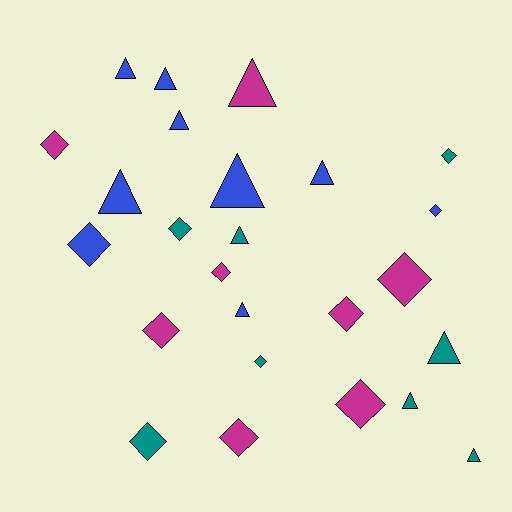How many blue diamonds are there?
There are 2 blue diamonds.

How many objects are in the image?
There are 25 objects.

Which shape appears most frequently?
Diamond, with 13 objects.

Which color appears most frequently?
Blue, with 9 objects.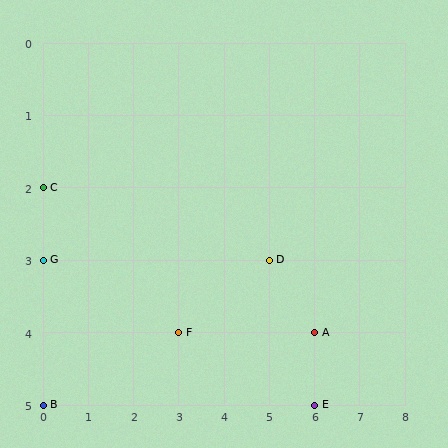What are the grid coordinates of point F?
Point F is at grid coordinates (3, 4).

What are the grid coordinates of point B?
Point B is at grid coordinates (0, 5).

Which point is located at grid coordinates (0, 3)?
Point G is at (0, 3).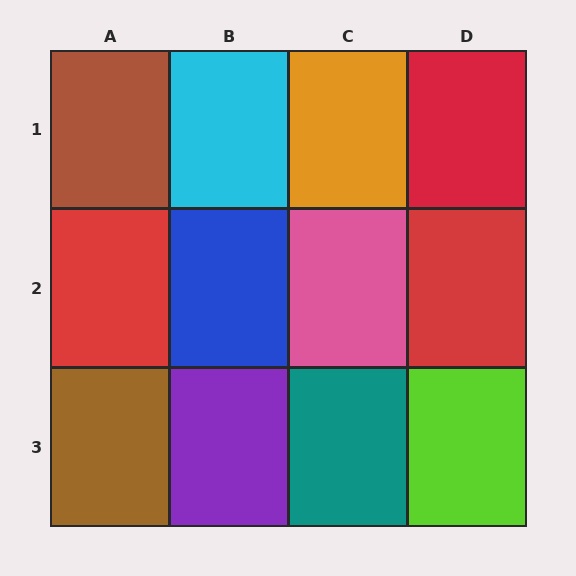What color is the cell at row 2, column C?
Pink.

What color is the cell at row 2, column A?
Red.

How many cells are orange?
1 cell is orange.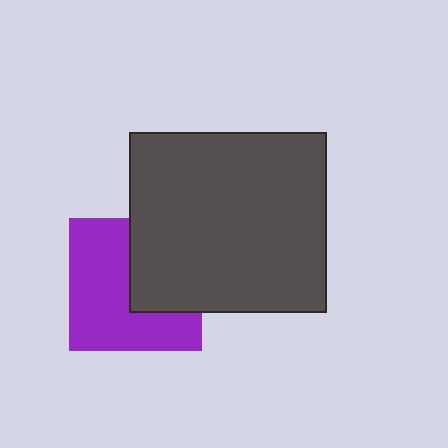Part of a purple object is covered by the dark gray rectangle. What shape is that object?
It is a square.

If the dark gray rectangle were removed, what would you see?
You would see the complete purple square.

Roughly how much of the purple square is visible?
About half of it is visible (roughly 61%).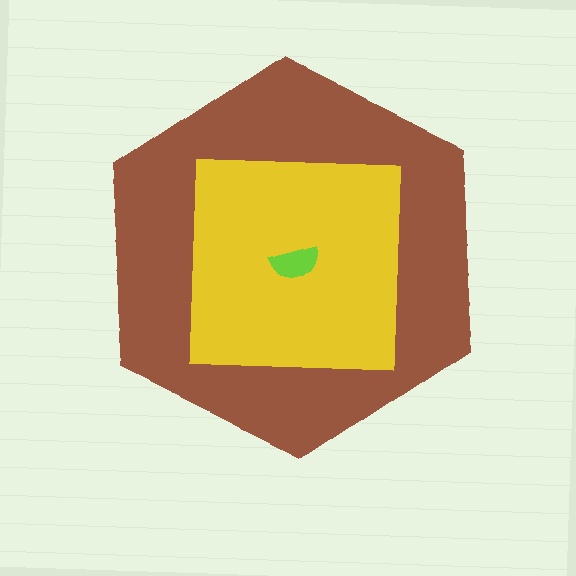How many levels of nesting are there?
3.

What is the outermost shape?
The brown hexagon.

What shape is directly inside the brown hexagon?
The yellow square.